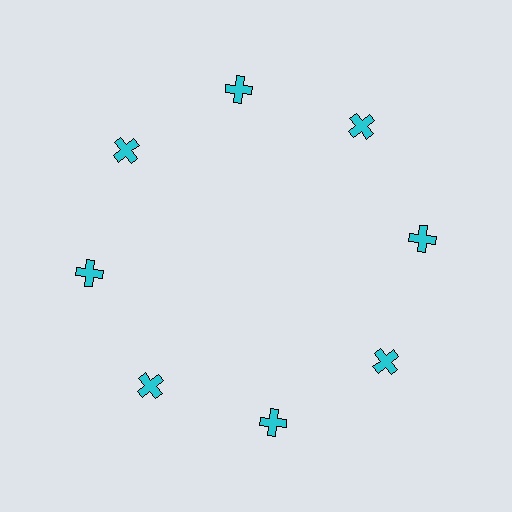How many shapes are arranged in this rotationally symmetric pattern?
There are 8 shapes, arranged in 8 groups of 1.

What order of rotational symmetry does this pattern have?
This pattern has 8-fold rotational symmetry.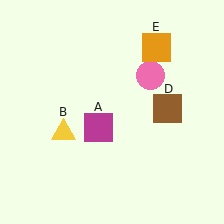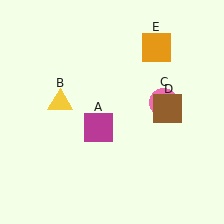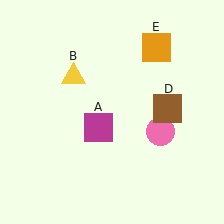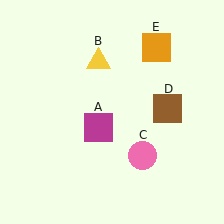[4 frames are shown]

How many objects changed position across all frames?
2 objects changed position: yellow triangle (object B), pink circle (object C).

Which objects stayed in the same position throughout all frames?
Magenta square (object A) and brown square (object D) and orange square (object E) remained stationary.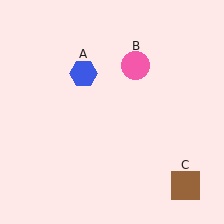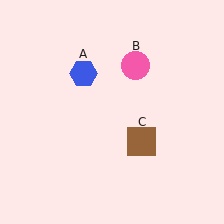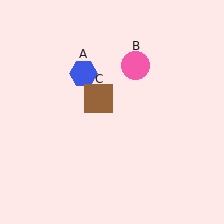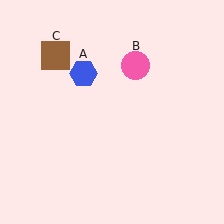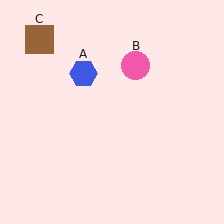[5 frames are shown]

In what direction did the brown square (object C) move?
The brown square (object C) moved up and to the left.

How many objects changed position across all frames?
1 object changed position: brown square (object C).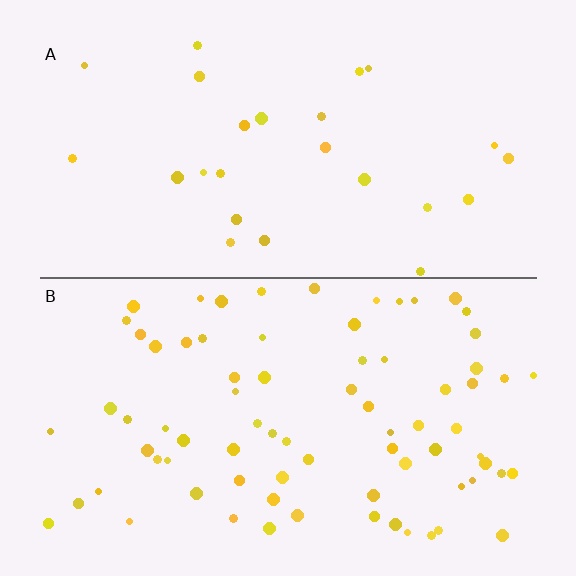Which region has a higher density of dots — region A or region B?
B (the bottom).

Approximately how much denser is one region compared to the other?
Approximately 3.0× — region B over region A.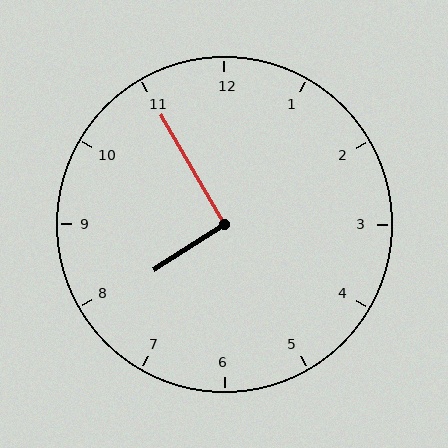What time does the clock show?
7:55.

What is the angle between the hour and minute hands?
Approximately 92 degrees.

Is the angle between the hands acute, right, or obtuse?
It is right.